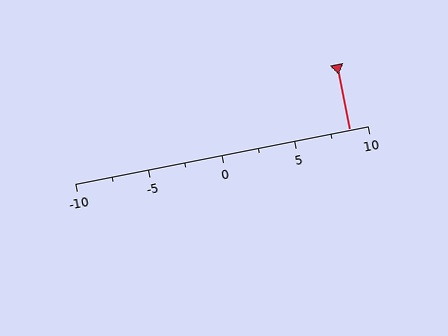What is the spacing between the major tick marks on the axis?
The major ticks are spaced 5 apart.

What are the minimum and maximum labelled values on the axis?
The axis runs from -10 to 10.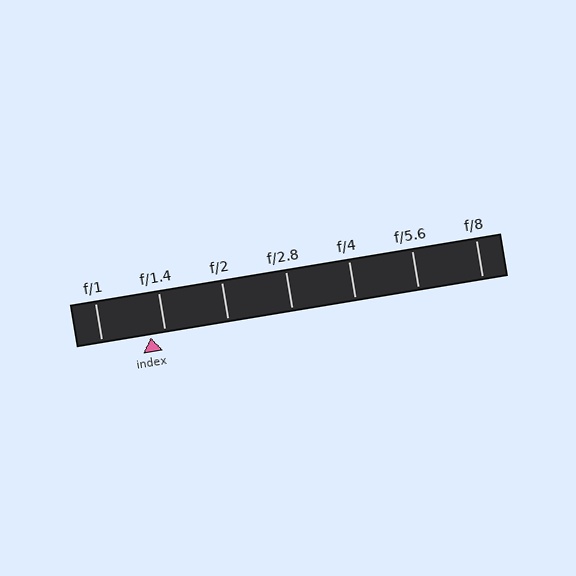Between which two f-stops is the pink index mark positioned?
The index mark is between f/1 and f/1.4.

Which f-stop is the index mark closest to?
The index mark is closest to f/1.4.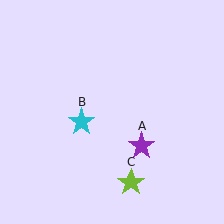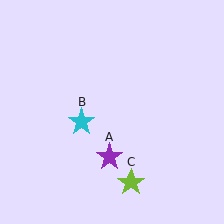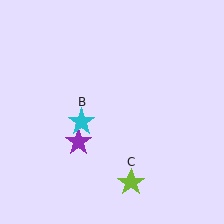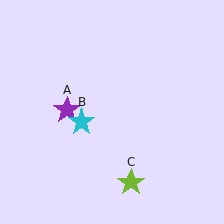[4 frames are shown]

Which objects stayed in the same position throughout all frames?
Cyan star (object B) and lime star (object C) remained stationary.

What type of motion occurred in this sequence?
The purple star (object A) rotated clockwise around the center of the scene.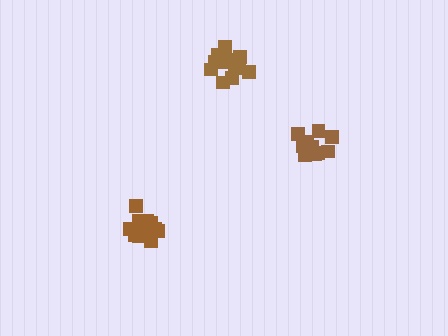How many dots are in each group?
Group 1: 14 dots, Group 2: 14 dots, Group 3: 13 dots (41 total).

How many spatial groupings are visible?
There are 3 spatial groupings.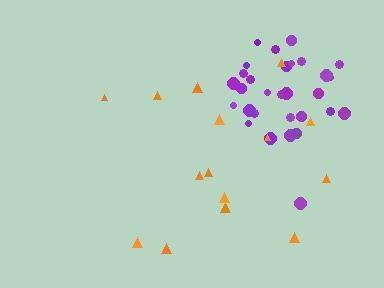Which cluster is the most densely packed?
Purple.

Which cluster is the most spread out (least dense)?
Orange.